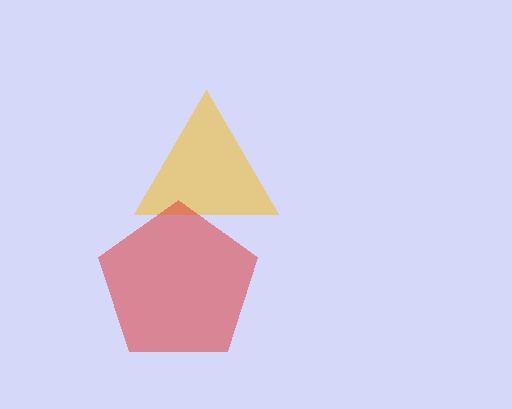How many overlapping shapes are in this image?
There are 2 overlapping shapes in the image.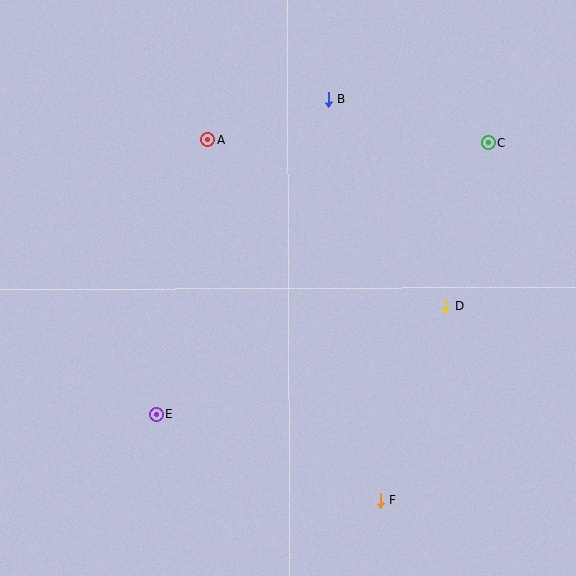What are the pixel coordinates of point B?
Point B is at (328, 99).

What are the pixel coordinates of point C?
Point C is at (489, 143).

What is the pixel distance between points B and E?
The distance between B and E is 359 pixels.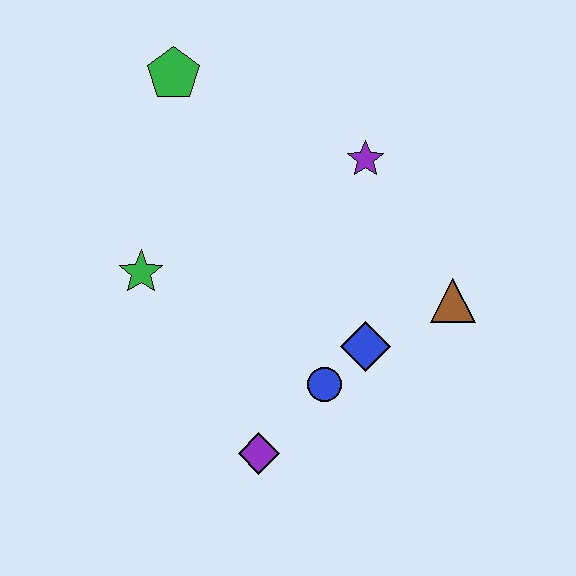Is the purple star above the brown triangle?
Yes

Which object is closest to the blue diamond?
The blue circle is closest to the blue diamond.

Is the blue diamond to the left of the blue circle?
No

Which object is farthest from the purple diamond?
The green pentagon is farthest from the purple diamond.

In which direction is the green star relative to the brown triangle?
The green star is to the left of the brown triangle.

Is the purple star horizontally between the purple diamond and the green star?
No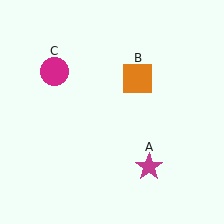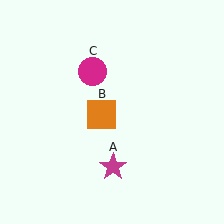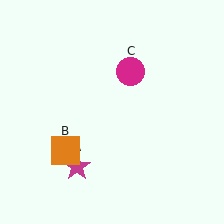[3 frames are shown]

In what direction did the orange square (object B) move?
The orange square (object B) moved down and to the left.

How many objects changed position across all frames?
3 objects changed position: magenta star (object A), orange square (object B), magenta circle (object C).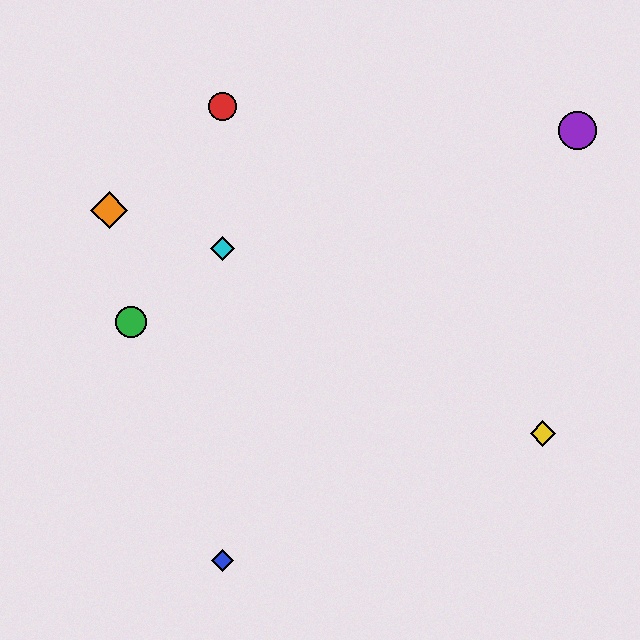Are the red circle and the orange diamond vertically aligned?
No, the red circle is at x≈222 and the orange diamond is at x≈109.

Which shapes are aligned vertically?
The red circle, the blue diamond, the cyan diamond are aligned vertically.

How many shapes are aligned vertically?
3 shapes (the red circle, the blue diamond, the cyan diamond) are aligned vertically.